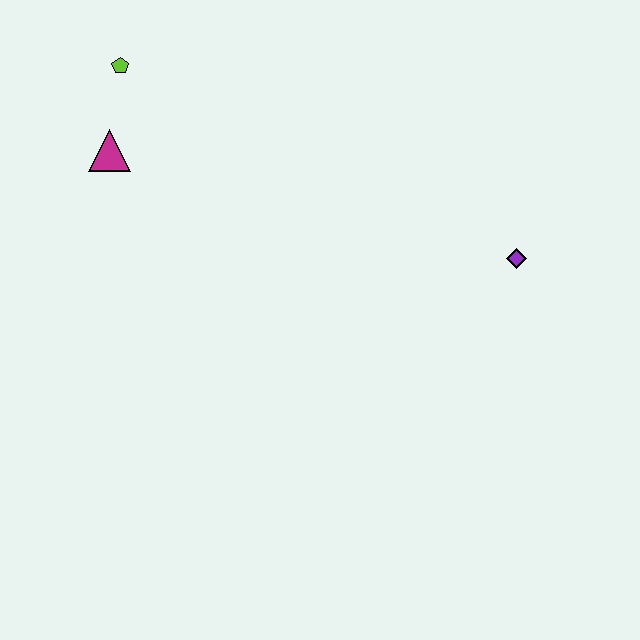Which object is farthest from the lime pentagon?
The purple diamond is farthest from the lime pentagon.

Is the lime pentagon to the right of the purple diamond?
No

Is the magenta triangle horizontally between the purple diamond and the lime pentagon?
No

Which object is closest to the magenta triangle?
The lime pentagon is closest to the magenta triangle.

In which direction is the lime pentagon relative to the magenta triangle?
The lime pentagon is above the magenta triangle.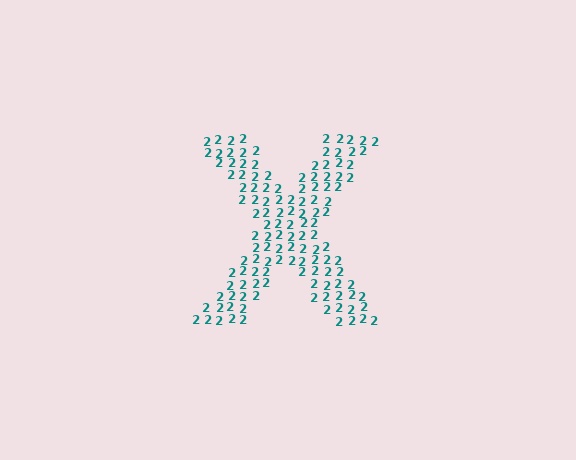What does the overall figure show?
The overall figure shows the letter X.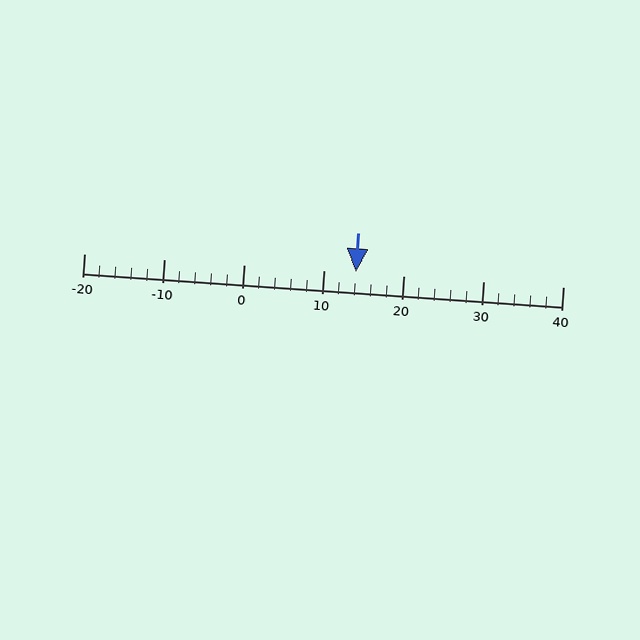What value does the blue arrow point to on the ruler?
The blue arrow points to approximately 14.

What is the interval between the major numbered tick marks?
The major tick marks are spaced 10 units apart.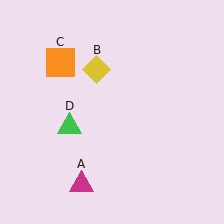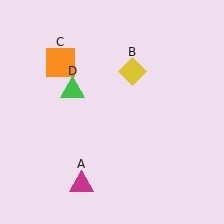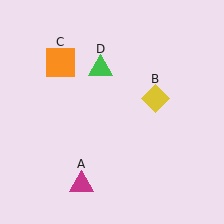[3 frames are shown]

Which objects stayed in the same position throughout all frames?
Magenta triangle (object A) and orange square (object C) remained stationary.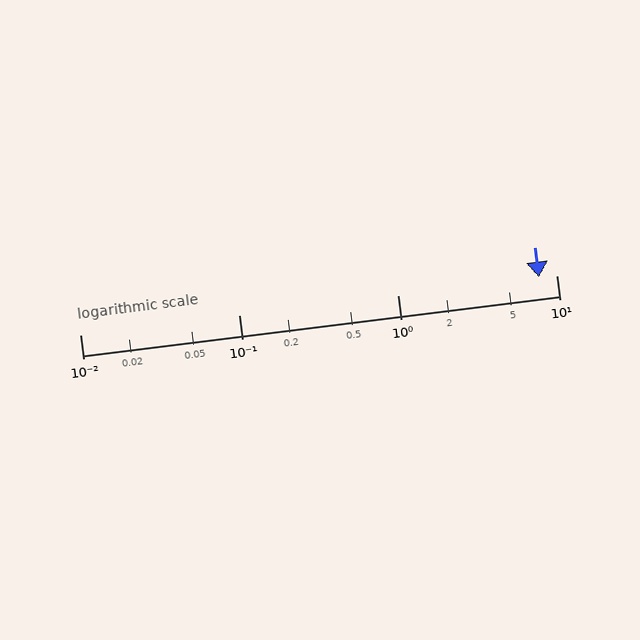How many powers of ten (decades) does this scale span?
The scale spans 3 decades, from 0.01 to 10.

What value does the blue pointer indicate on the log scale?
The pointer indicates approximately 7.8.